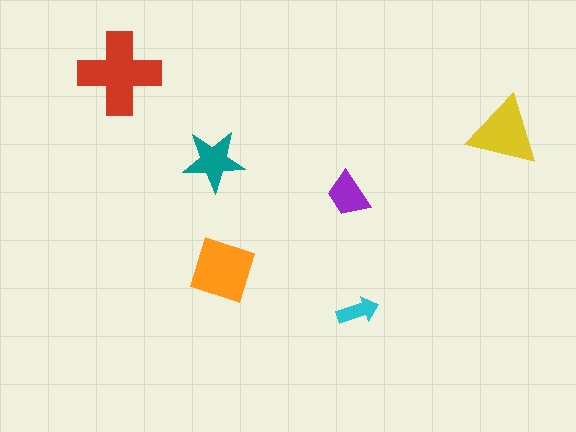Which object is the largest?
The red cross.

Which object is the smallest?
The cyan arrow.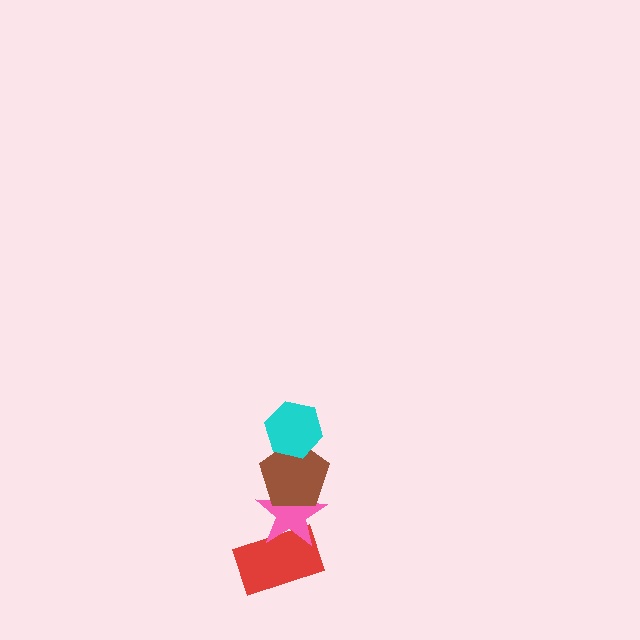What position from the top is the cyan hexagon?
The cyan hexagon is 1st from the top.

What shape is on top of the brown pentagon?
The cyan hexagon is on top of the brown pentagon.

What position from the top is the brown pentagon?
The brown pentagon is 2nd from the top.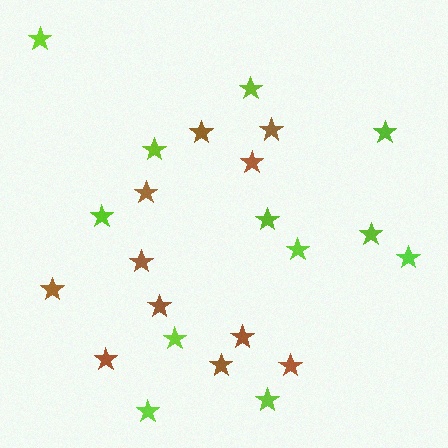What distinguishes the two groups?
There are 2 groups: one group of brown stars (11) and one group of lime stars (12).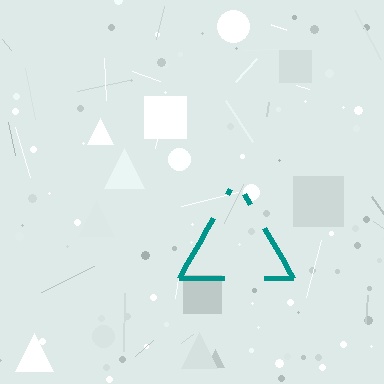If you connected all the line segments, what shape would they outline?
They would outline a triangle.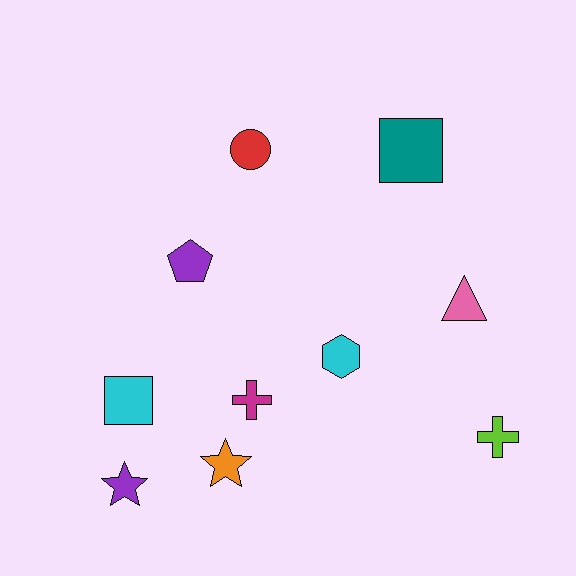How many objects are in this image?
There are 10 objects.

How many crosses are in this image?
There are 2 crosses.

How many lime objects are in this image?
There is 1 lime object.